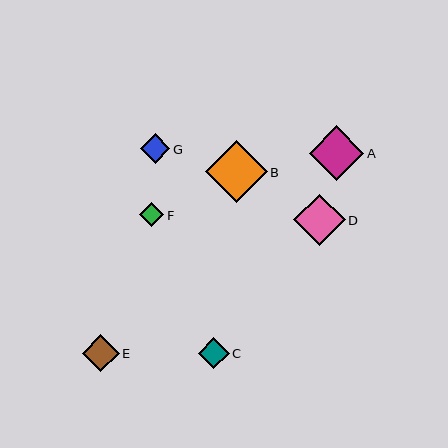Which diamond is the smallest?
Diamond F is the smallest with a size of approximately 24 pixels.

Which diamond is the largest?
Diamond B is the largest with a size of approximately 62 pixels.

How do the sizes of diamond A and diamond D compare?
Diamond A and diamond D are approximately the same size.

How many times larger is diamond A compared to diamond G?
Diamond A is approximately 1.9 times the size of diamond G.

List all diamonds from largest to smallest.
From largest to smallest: B, A, D, E, C, G, F.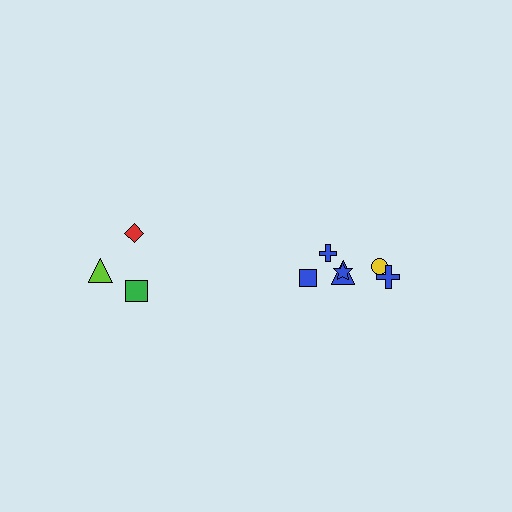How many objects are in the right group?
There are 6 objects.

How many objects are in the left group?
There are 3 objects.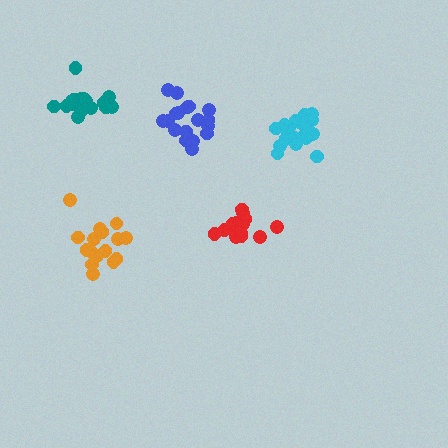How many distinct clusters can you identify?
There are 5 distinct clusters.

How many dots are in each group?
Group 1: 20 dots, Group 2: 16 dots, Group 3: 16 dots, Group 4: 20 dots, Group 5: 18 dots (90 total).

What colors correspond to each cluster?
The clusters are colored: cyan, red, orange, teal, blue.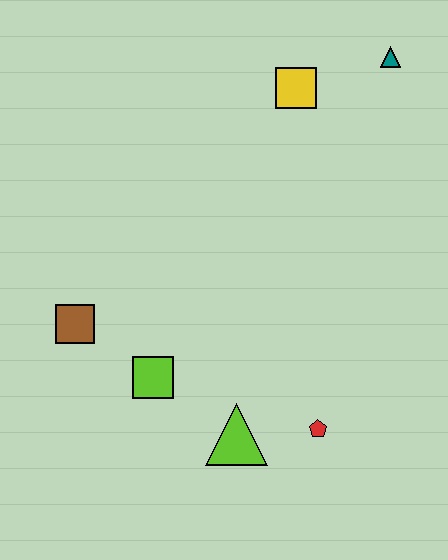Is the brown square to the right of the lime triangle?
No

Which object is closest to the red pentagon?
The lime triangle is closest to the red pentagon.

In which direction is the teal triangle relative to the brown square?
The teal triangle is to the right of the brown square.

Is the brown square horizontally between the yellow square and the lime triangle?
No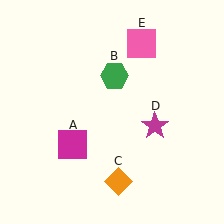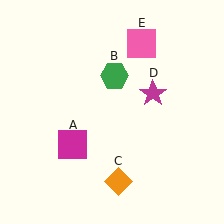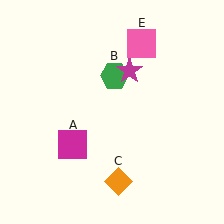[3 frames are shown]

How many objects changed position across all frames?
1 object changed position: magenta star (object D).